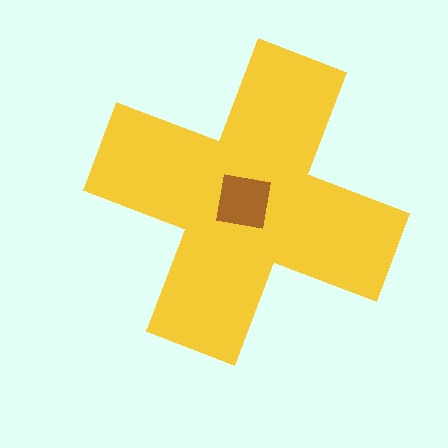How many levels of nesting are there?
2.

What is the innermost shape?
The brown square.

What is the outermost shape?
The yellow cross.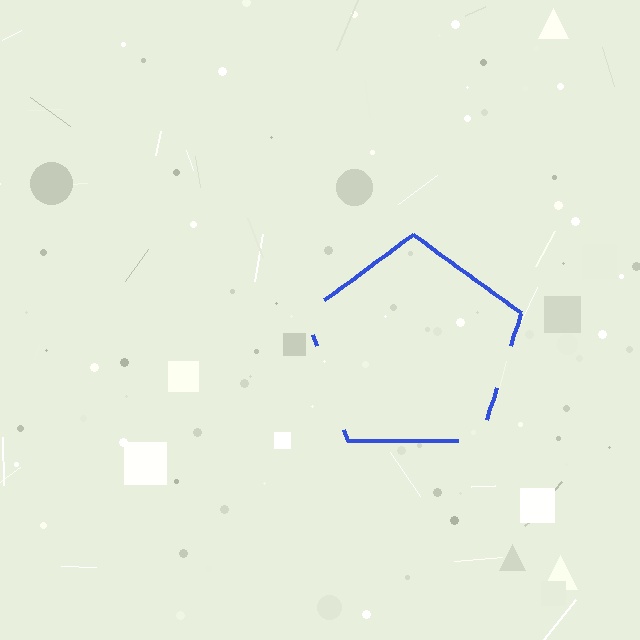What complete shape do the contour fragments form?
The contour fragments form a pentagon.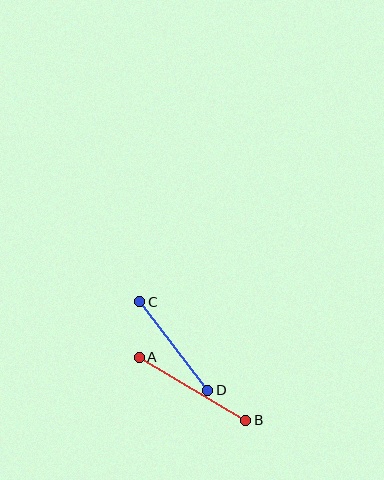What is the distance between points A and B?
The distance is approximately 124 pixels.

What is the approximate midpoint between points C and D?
The midpoint is at approximately (174, 346) pixels.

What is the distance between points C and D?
The distance is approximately 112 pixels.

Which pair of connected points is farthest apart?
Points A and B are farthest apart.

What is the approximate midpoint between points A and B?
The midpoint is at approximately (192, 389) pixels.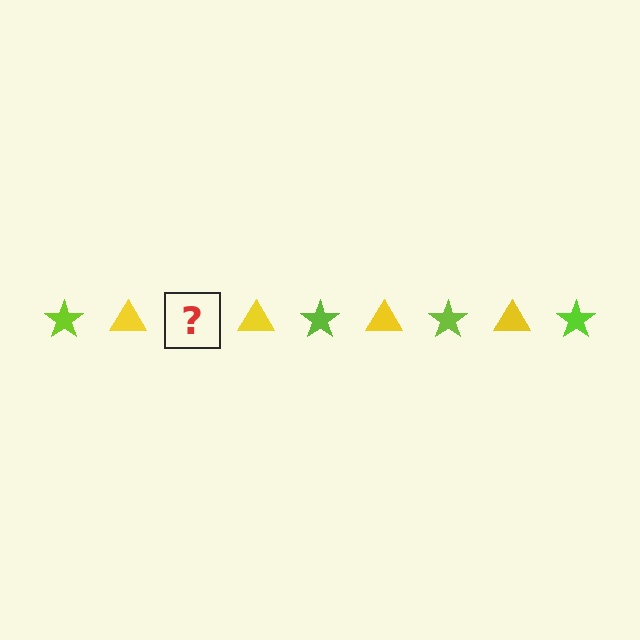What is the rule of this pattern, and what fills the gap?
The rule is that the pattern alternates between lime star and yellow triangle. The gap should be filled with a lime star.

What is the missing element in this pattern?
The missing element is a lime star.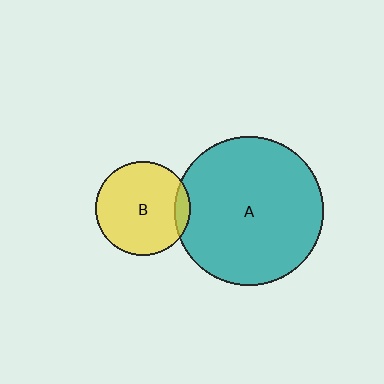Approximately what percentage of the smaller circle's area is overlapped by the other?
Approximately 10%.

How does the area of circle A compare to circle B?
Approximately 2.5 times.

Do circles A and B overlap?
Yes.